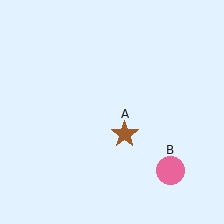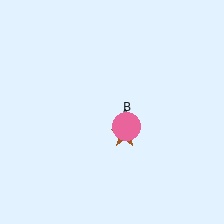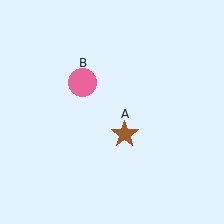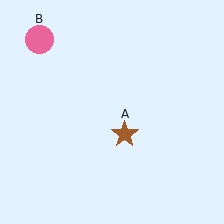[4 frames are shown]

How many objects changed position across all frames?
1 object changed position: pink circle (object B).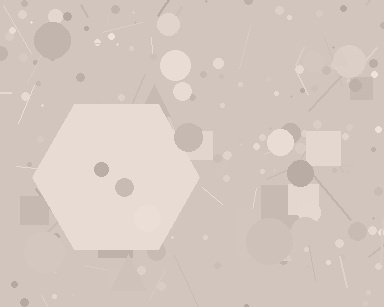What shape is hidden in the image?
A hexagon is hidden in the image.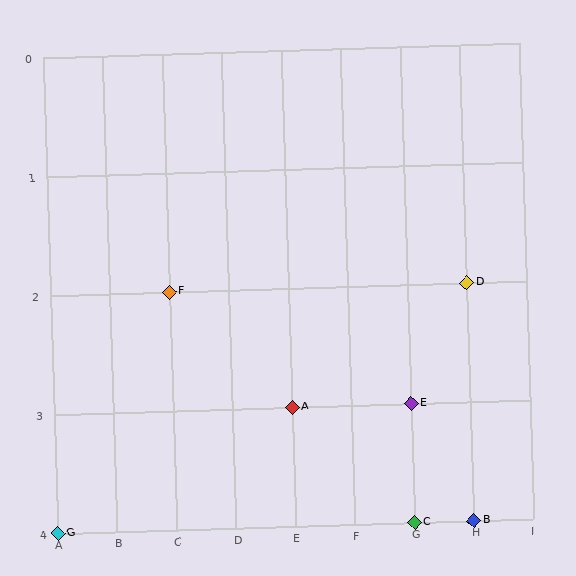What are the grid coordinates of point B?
Point B is at grid coordinates (H, 4).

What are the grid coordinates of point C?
Point C is at grid coordinates (G, 4).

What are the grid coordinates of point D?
Point D is at grid coordinates (H, 2).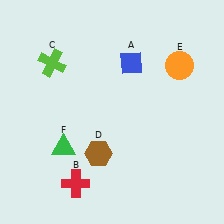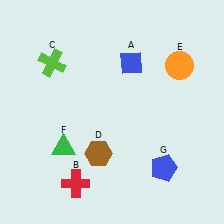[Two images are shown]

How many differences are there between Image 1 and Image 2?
There is 1 difference between the two images.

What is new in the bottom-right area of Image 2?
A blue pentagon (G) was added in the bottom-right area of Image 2.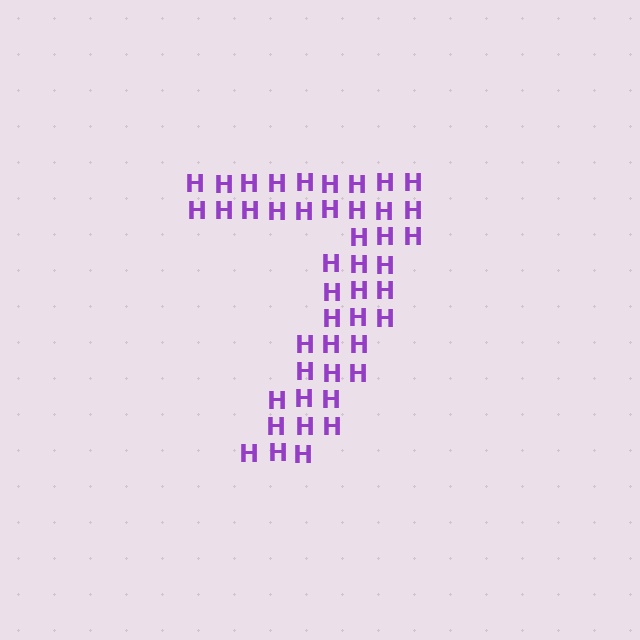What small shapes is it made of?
It is made of small letter H's.